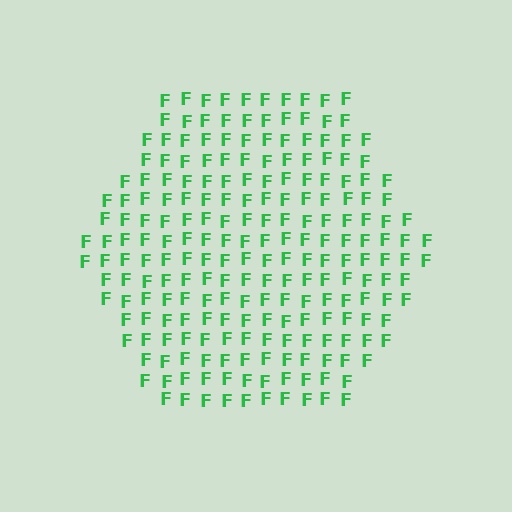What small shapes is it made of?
It is made of small letter F's.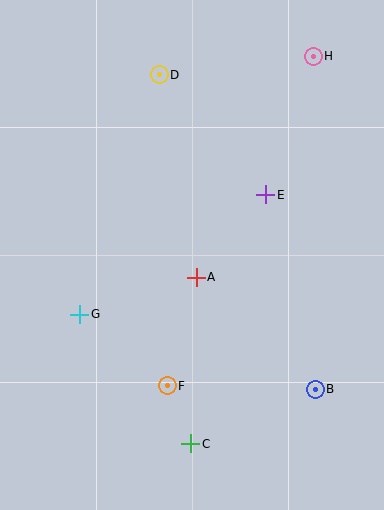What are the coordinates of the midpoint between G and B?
The midpoint between G and B is at (197, 352).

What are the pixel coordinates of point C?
Point C is at (191, 444).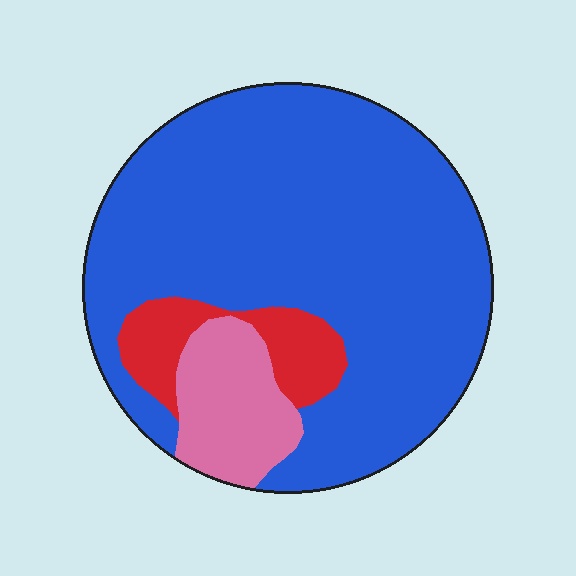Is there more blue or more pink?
Blue.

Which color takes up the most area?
Blue, at roughly 80%.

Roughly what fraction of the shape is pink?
Pink covers around 10% of the shape.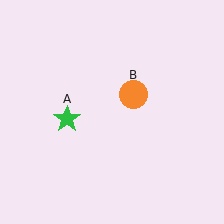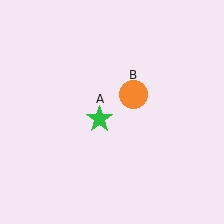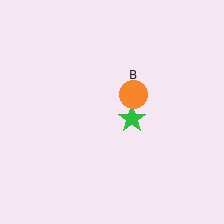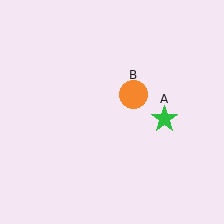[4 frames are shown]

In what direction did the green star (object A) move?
The green star (object A) moved right.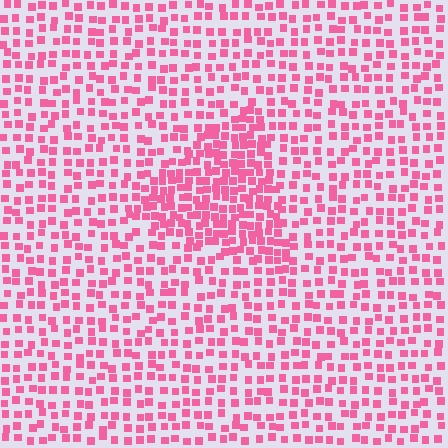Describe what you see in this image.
The image contains small pink elements arranged at two different densities. A triangle-shaped region is visible where the elements are more densely packed than the surrounding area.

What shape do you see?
I see a triangle.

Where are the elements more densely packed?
The elements are more densely packed inside the triangle boundary.